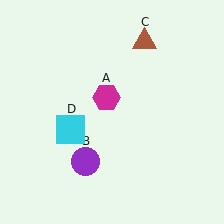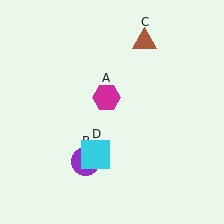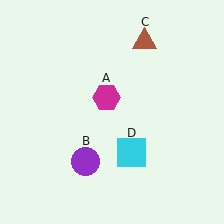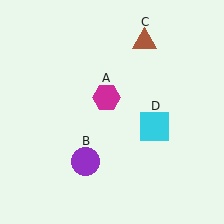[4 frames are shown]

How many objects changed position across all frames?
1 object changed position: cyan square (object D).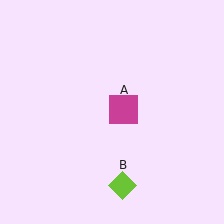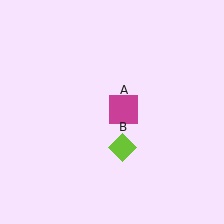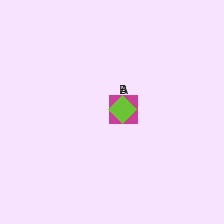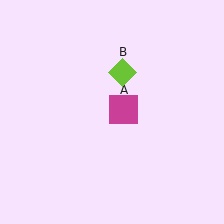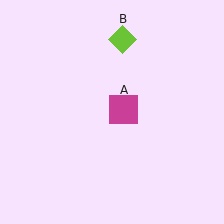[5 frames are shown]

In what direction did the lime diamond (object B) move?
The lime diamond (object B) moved up.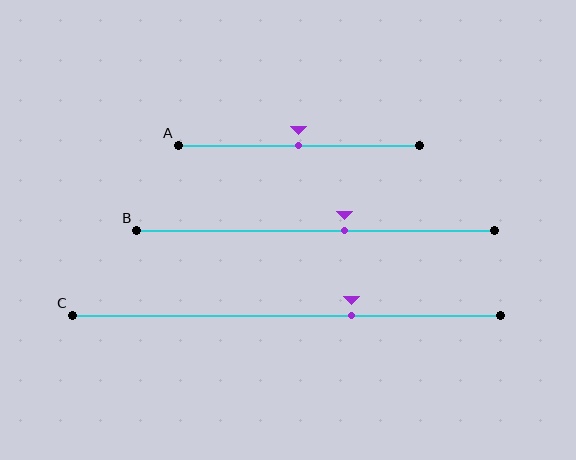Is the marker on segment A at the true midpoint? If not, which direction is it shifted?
Yes, the marker on segment A is at the true midpoint.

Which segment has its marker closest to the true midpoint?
Segment A has its marker closest to the true midpoint.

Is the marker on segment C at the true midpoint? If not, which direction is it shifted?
No, the marker on segment C is shifted to the right by about 15% of the segment length.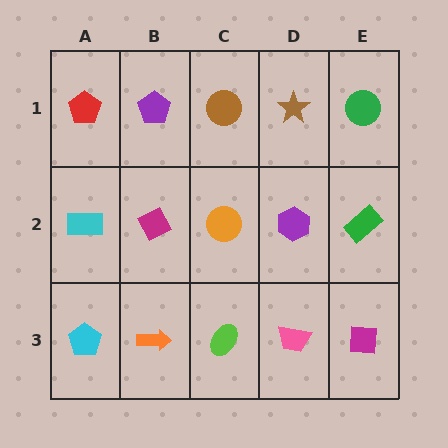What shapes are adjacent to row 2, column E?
A green circle (row 1, column E), a magenta square (row 3, column E), a purple hexagon (row 2, column D).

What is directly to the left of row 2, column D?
An orange circle.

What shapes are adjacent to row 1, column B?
A magenta diamond (row 2, column B), a red pentagon (row 1, column A), a brown circle (row 1, column C).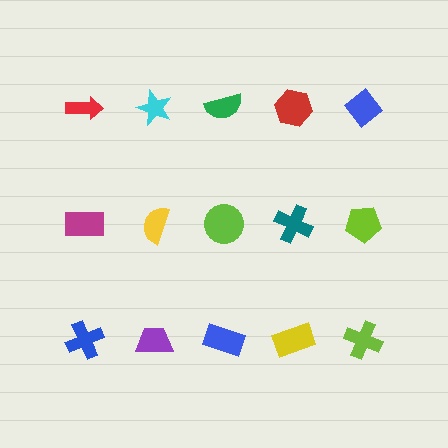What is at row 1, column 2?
A cyan star.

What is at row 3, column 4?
A yellow rectangle.